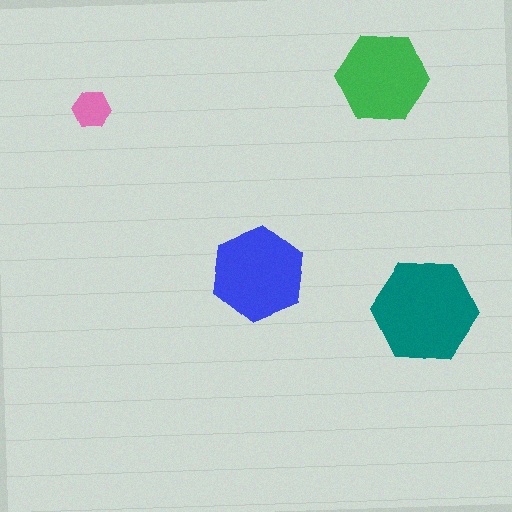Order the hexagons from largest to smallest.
the teal one, the blue one, the green one, the pink one.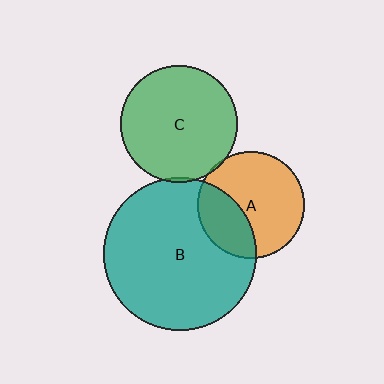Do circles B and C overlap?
Yes.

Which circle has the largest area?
Circle B (teal).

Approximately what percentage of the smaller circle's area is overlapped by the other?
Approximately 5%.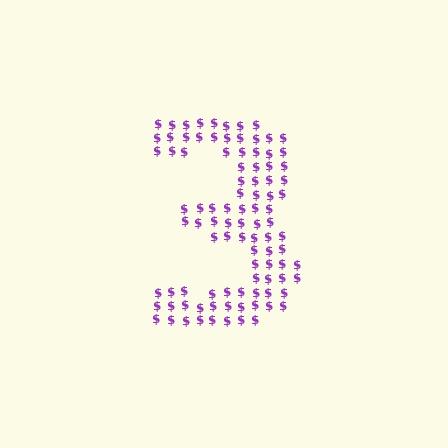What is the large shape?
The large shape is the digit 3.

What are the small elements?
The small elements are dollar signs.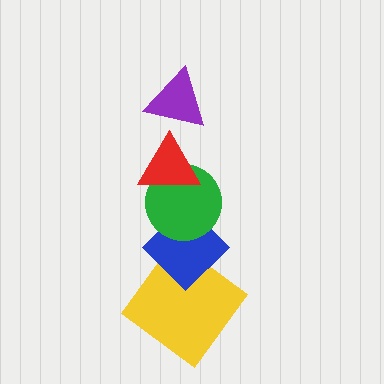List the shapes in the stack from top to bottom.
From top to bottom: the purple triangle, the red triangle, the green circle, the blue diamond, the yellow diamond.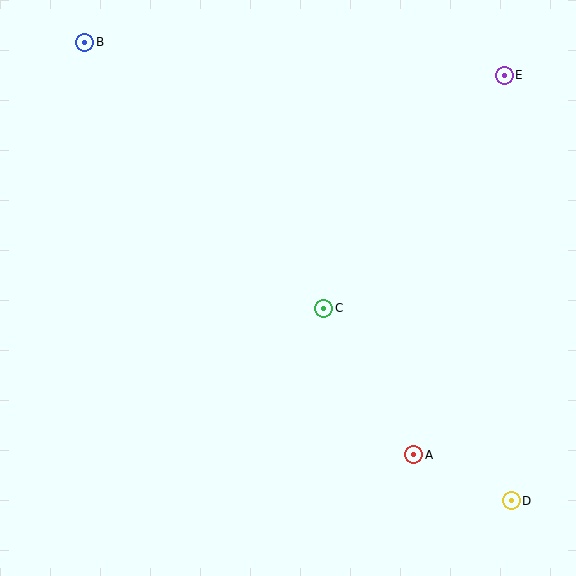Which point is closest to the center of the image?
Point C at (324, 308) is closest to the center.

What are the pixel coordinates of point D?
Point D is at (511, 501).